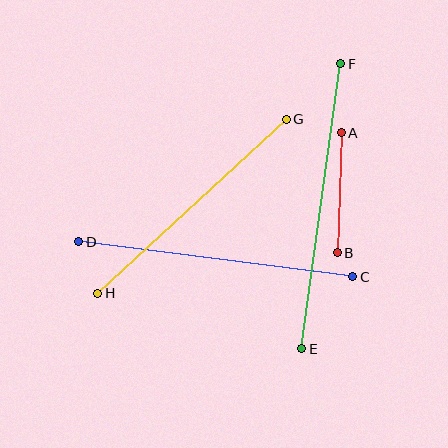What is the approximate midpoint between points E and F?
The midpoint is at approximately (321, 206) pixels.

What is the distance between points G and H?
The distance is approximately 257 pixels.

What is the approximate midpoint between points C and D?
The midpoint is at approximately (216, 259) pixels.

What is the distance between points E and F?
The distance is approximately 288 pixels.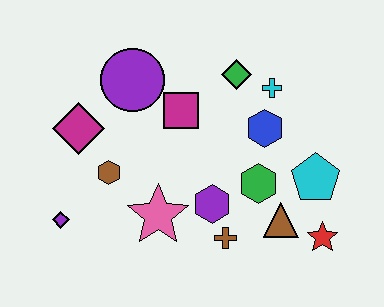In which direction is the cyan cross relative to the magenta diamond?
The cyan cross is to the right of the magenta diamond.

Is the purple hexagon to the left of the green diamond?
Yes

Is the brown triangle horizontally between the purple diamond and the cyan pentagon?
Yes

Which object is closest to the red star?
The brown triangle is closest to the red star.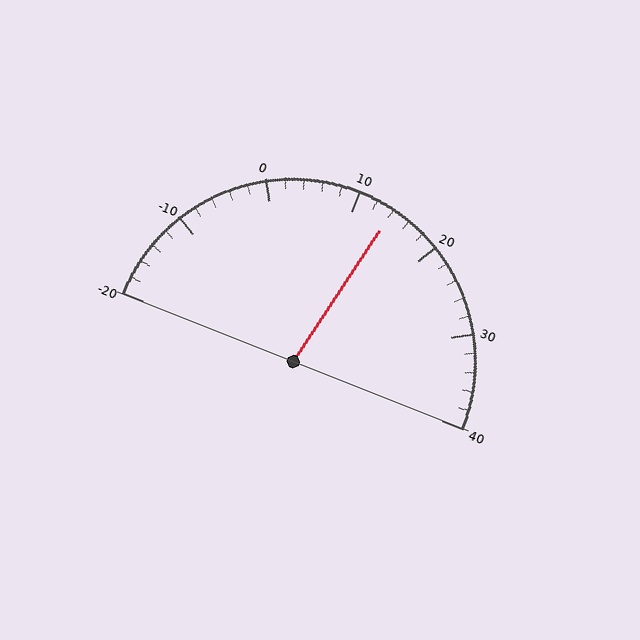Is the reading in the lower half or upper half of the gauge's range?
The reading is in the upper half of the range (-20 to 40).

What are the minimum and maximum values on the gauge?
The gauge ranges from -20 to 40.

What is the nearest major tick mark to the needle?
The nearest major tick mark is 10.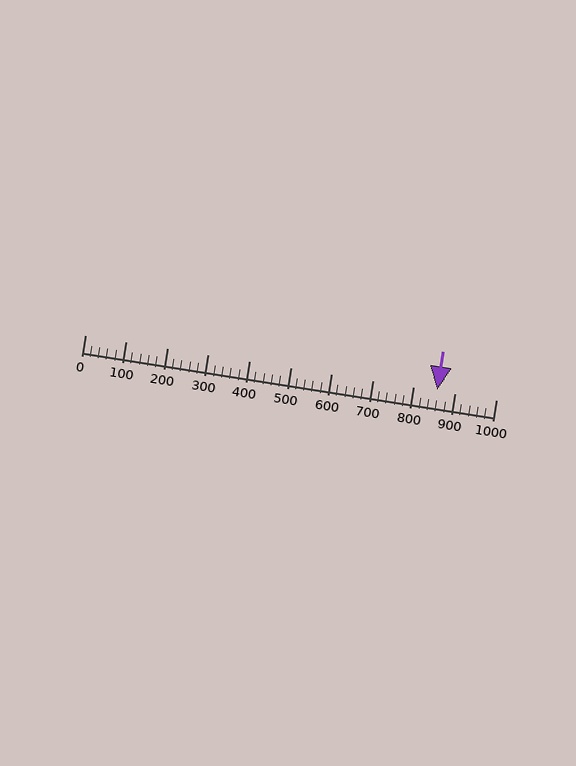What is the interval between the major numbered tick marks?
The major tick marks are spaced 100 units apart.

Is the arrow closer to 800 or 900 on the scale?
The arrow is closer to 900.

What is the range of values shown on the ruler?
The ruler shows values from 0 to 1000.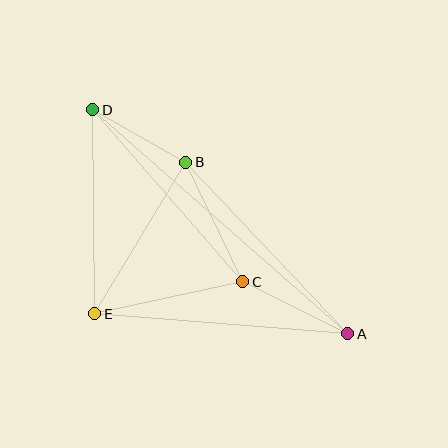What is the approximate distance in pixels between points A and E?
The distance between A and E is approximately 254 pixels.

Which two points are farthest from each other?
Points A and D are farthest from each other.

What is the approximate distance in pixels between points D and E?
The distance between D and E is approximately 204 pixels.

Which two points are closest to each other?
Points B and D are closest to each other.